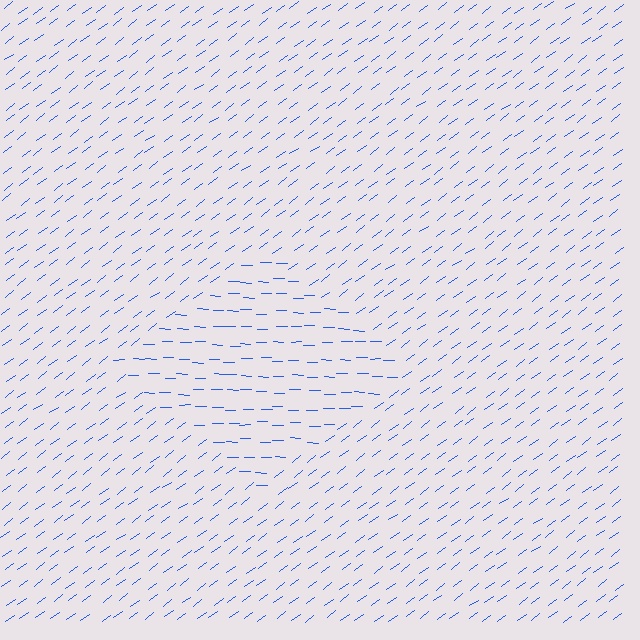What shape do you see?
I see a diamond.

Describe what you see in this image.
The image is filled with small blue line segments. A diamond region in the image has lines oriented differently from the surrounding lines, creating a visible texture boundary.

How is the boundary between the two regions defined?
The boundary is defined purely by a change in line orientation (approximately 38 degrees difference). All lines are the same color and thickness.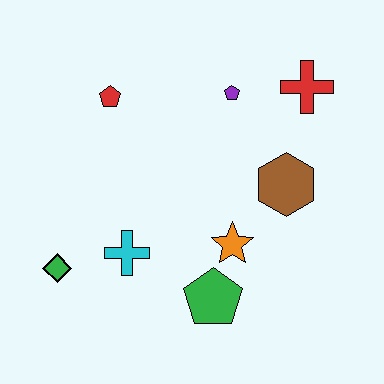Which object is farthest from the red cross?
The green diamond is farthest from the red cross.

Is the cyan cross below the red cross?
Yes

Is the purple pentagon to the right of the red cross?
No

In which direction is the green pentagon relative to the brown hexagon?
The green pentagon is below the brown hexagon.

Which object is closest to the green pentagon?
The orange star is closest to the green pentagon.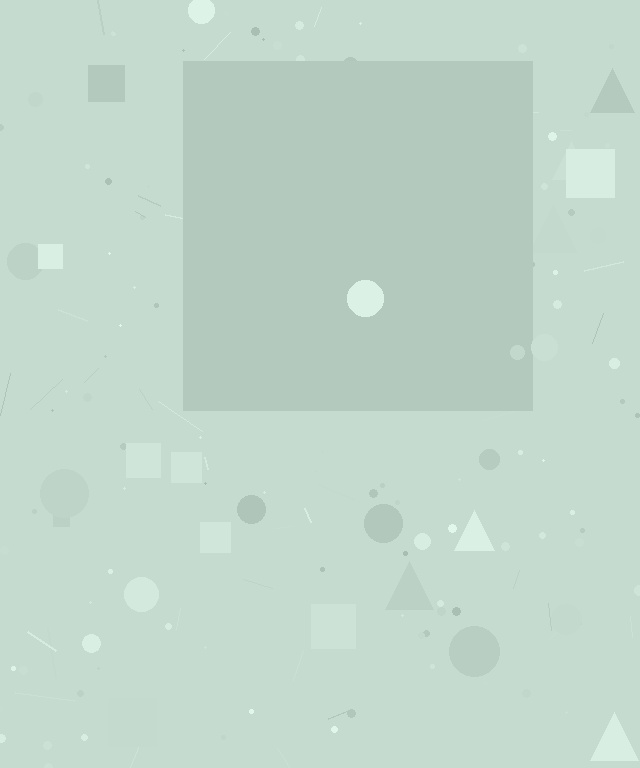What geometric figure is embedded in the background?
A square is embedded in the background.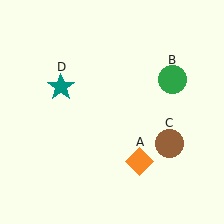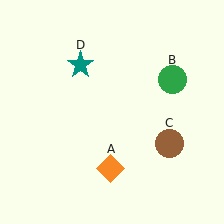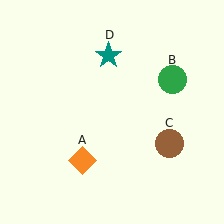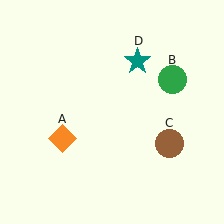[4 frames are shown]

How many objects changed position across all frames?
2 objects changed position: orange diamond (object A), teal star (object D).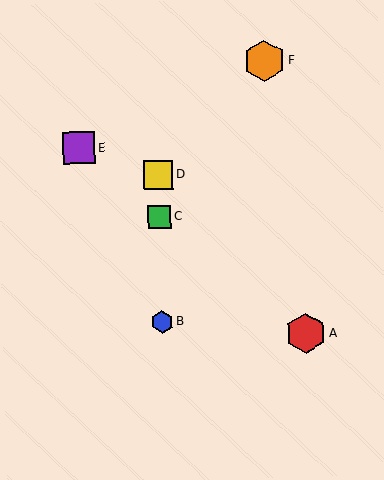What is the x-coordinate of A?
Object A is at x≈306.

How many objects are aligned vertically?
3 objects (B, C, D) are aligned vertically.